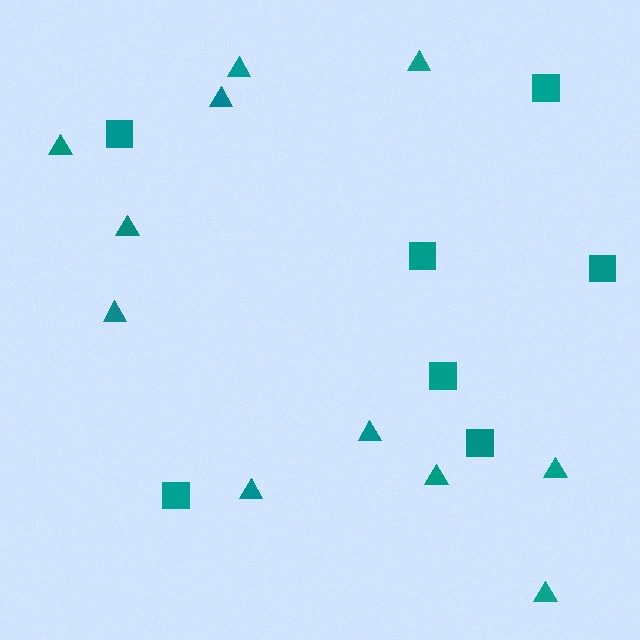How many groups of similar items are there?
There are 2 groups: one group of squares (7) and one group of triangles (11).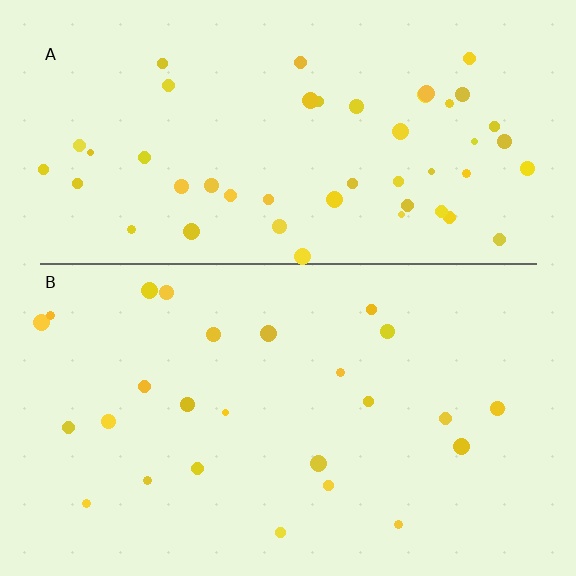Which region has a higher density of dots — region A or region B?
A (the top).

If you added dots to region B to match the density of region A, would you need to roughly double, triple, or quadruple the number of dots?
Approximately double.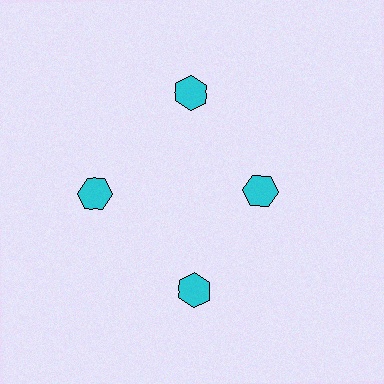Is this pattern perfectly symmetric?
No. The 4 cyan hexagons are arranged in a ring, but one element near the 3 o'clock position is pulled inward toward the center, breaking the 4-fold rotational symmetry.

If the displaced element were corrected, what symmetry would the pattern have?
It would have 4-fold rotational symmetry — the pattern would map onto itself every 90 degrees.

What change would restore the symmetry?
The symmetry would be restored by moving it outward, back onto the ring so that all 4 hexagons sit at equal angles and equal distance from the center.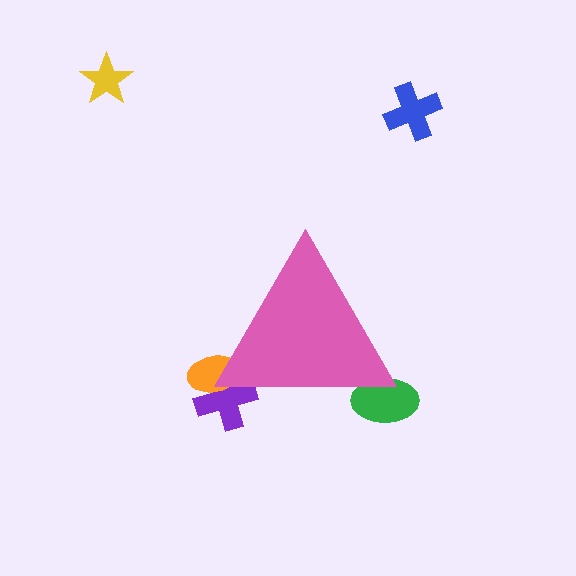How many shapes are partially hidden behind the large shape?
3 shapes are partially hidden.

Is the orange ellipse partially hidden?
Yes, the orange ellipse is partially hidden behind the pink triangle.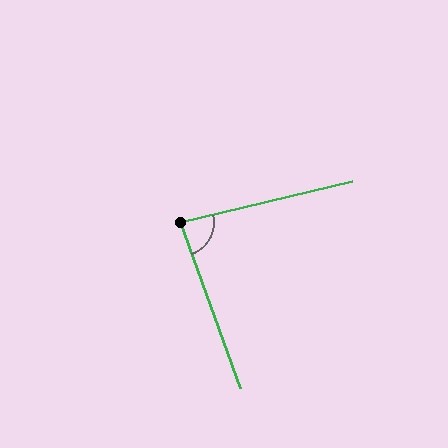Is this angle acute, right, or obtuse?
It is acute.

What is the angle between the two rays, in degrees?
Approximately 84 degrees.